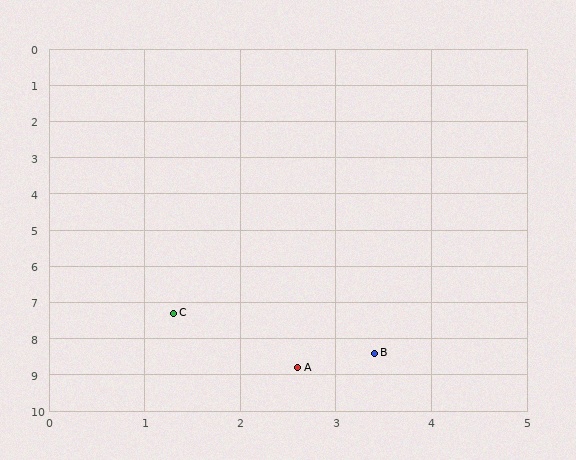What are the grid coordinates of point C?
Point C is at approximately (1.3, 7.3).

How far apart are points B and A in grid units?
Points B and A are about 0.9 grid units apart.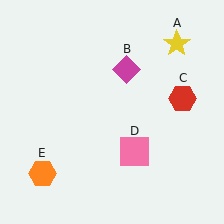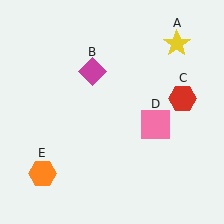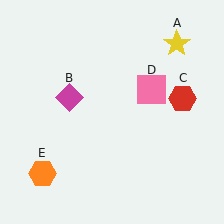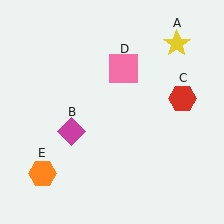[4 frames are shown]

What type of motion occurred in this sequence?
The magenta diamond (object B), pink square (object D) rotated counterclockwise around the center of the scene.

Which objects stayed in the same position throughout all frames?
Yellow star (object A) and red hexagon (object C) and orange hexagon (object E) remained stationary.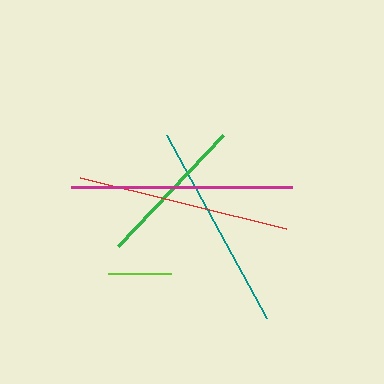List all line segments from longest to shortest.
From longest to shortest: magenta, red, teal, green, lime.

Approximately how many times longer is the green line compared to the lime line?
The green line is approximately 2.4 times the length of the lime line.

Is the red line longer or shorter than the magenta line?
The magenta line is longer than the red line.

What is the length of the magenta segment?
The magenta segment is approximately 221 pixels long.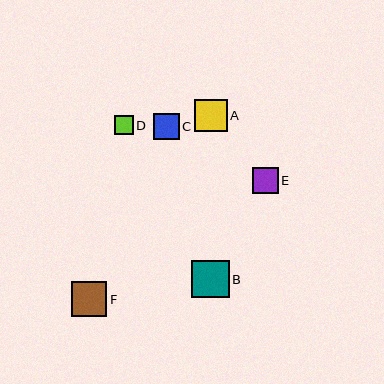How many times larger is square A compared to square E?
Square A is approximately 1.3 times the size of square E.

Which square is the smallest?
Square D is the smallest with a size of approximately 19 pixels.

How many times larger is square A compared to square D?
Square A is approximately 1.7 times the size of square D.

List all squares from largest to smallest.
From largest to smallest: B, F, A, C, E, D.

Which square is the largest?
Square B is the largest with a size of approximately 37 pixels.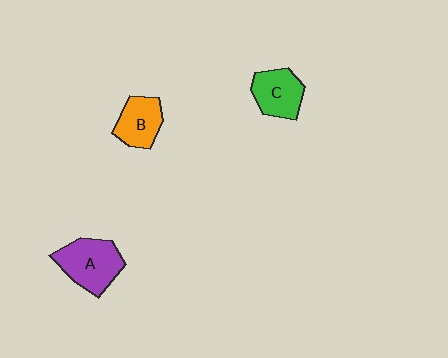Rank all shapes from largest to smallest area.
From largest to smallest: A (purple), C (green), B (orange).